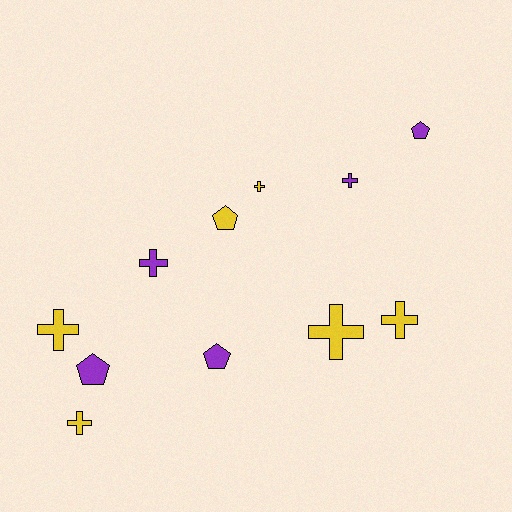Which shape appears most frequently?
Cross, with 7 objects.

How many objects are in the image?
There are 11 objects.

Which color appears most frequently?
Yellow, with 6 objects.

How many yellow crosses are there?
There are 5 yellow crosses.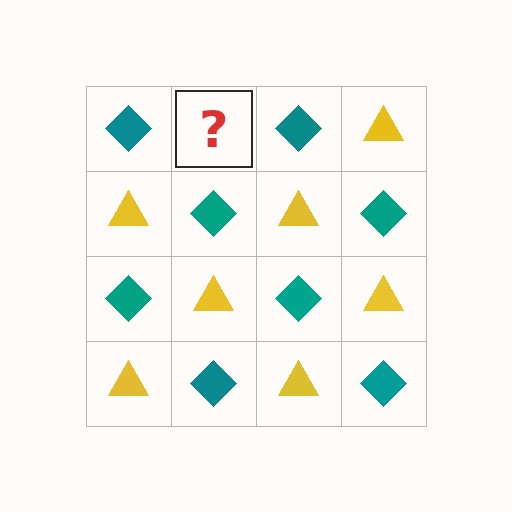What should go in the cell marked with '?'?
The missing cell should contain a yellow triangle.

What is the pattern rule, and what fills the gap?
The rule is that it alternates teal diamond and yellow triangle in a checkerboard pattern. The gap should be filled with a yellow triangle.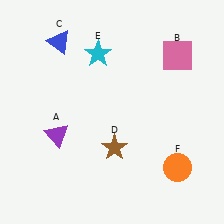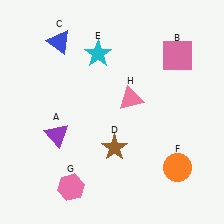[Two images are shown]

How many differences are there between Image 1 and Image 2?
There are 2 differences between the two images.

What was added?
A pink hexagon (G), a pink triangle (H) were added in Image 2.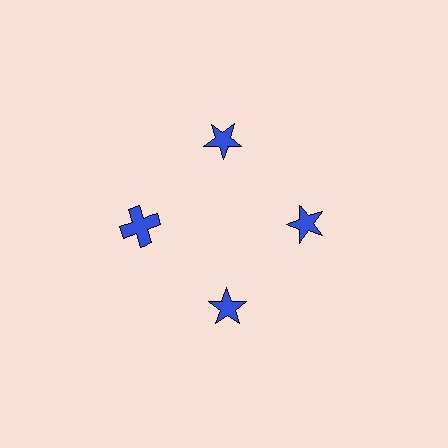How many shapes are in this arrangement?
There are 4 shapes arranged in a ring pattern.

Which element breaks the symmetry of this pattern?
The blue cross at roughly the 9 o'clock position breaks the symmetry. All other shapes are blue stars.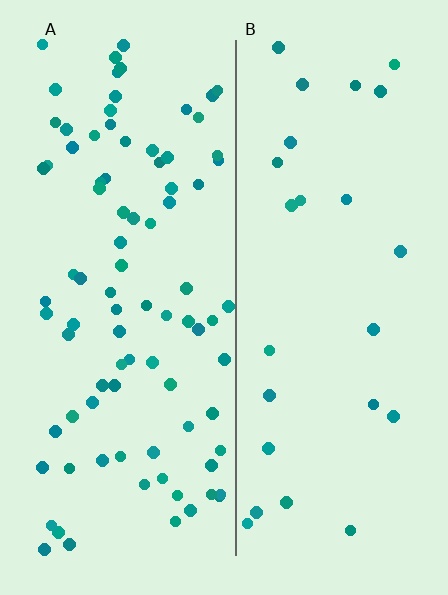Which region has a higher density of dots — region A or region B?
A (the left).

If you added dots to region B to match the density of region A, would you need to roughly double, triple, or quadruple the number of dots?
Approximately triple.